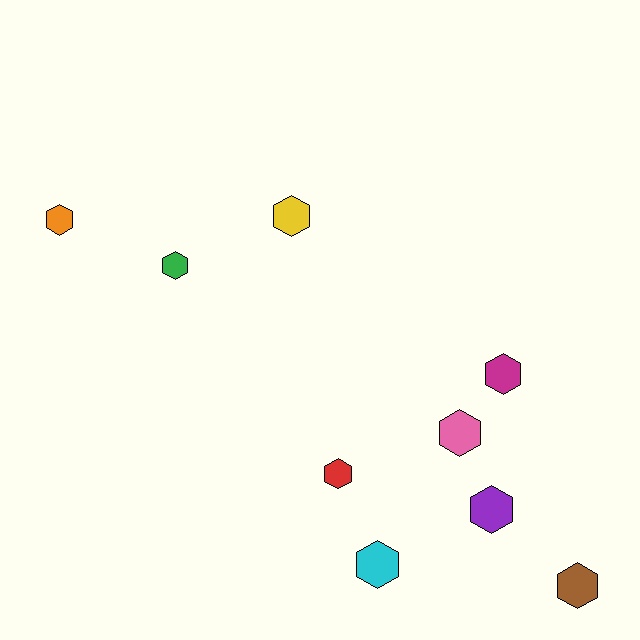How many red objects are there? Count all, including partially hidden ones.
There is 1 red object.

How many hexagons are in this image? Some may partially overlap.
There are 9 hexagons.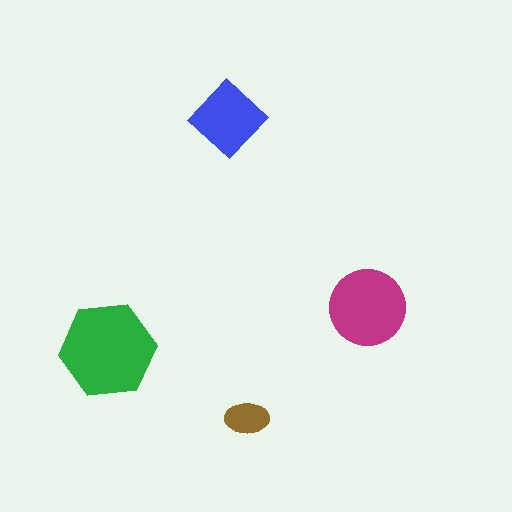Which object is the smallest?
The brown ellipse.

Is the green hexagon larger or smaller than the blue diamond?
Larger.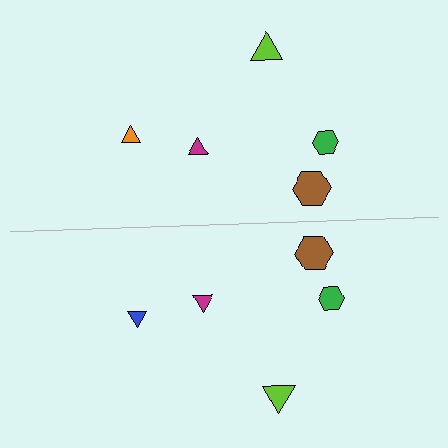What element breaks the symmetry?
The blue triangle on the bottom side breaks the symmetry — its mirror counterpart is orange.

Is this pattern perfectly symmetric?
No, the pattern is not perfectly symmetric. The blue triangle on the bottom side breaks the symmetry — its mirror counterpart is orange.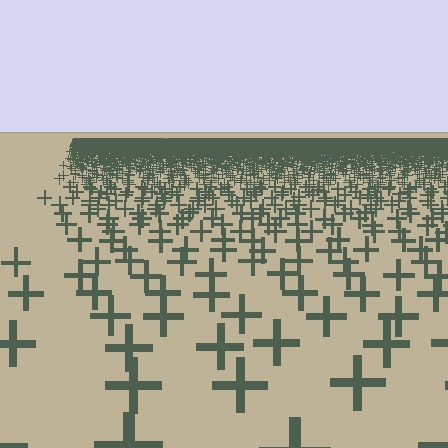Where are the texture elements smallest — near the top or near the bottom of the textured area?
Near the top.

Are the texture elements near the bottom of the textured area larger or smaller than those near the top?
Larger. Near the bottom, elements are closer to the viewer and appear at a bigger on-screen size.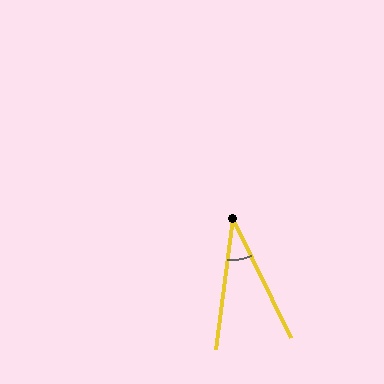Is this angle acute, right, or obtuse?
It is acute.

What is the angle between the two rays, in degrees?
Approximately 34 degrees.